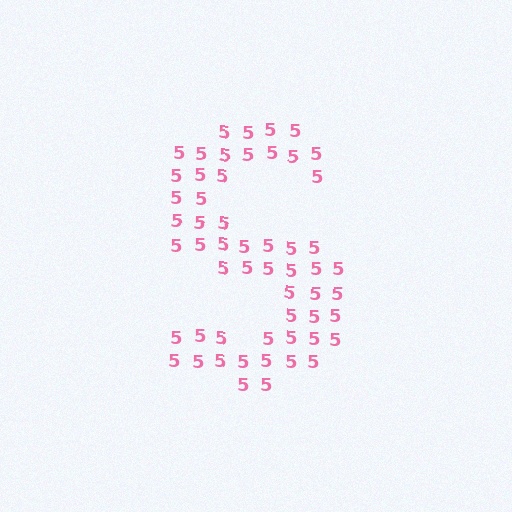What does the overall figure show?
The overall figure shows the letter S.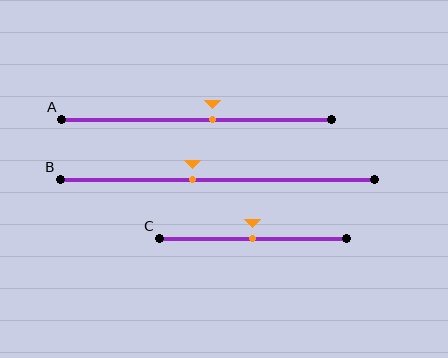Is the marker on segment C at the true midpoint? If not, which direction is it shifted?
Yes, the marker on segment C is at the true midpoint.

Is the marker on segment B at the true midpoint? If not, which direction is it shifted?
No, the marker on segment B is shifted to the left by about 8% of the segment length.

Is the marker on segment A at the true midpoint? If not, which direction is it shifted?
No, the marker on segment A is shifted to the right by about 6% of the segment length.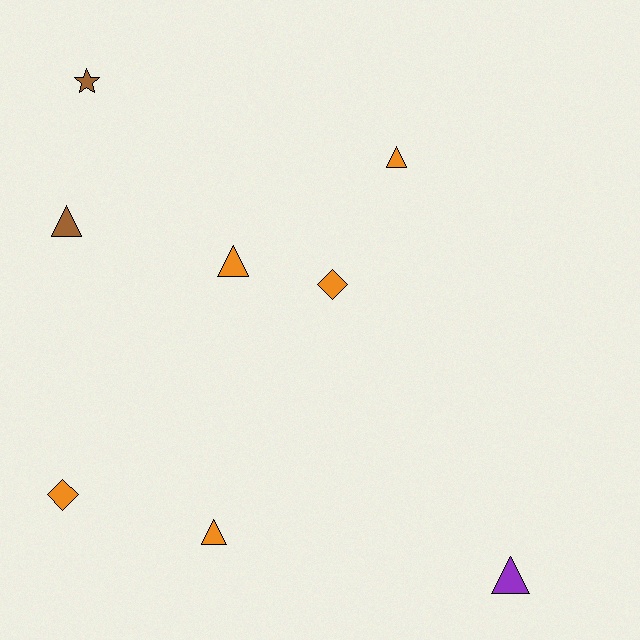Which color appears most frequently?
Orange, with 5 objects.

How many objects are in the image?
There are 8 objects.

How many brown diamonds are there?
There are no brown diamonds.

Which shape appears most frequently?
Triangle, with 5 objects.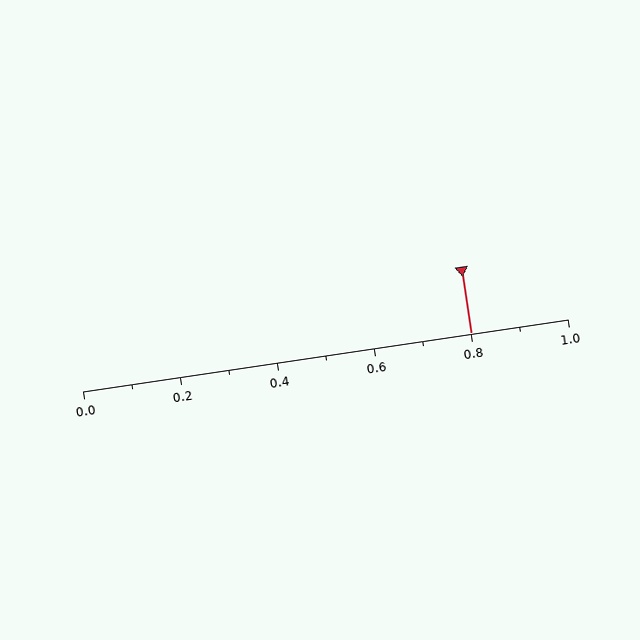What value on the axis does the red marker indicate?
The marker indicates approximately 0.8.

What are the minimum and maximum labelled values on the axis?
The axis runs from 0.0 to 1.0.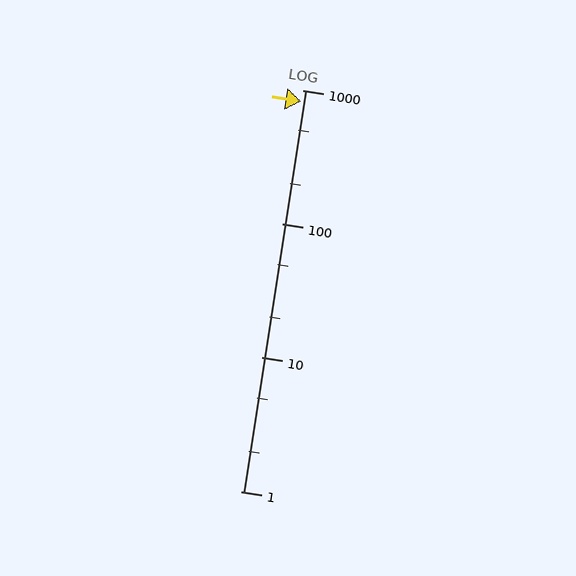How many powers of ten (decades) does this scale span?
The scale spans 3 decades, from 1 to 1000.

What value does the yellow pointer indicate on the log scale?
The pointer indicates approximately 820.